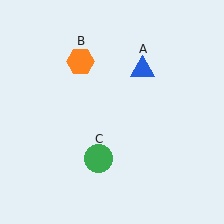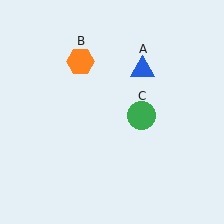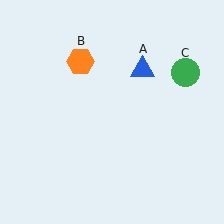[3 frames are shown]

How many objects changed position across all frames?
1 object changed position: green circle (object C).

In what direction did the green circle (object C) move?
The green circle (object C) moved up and to the right.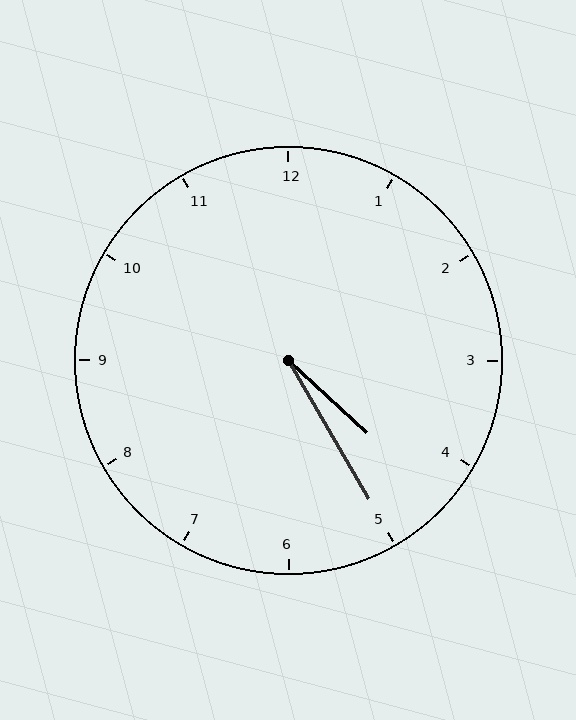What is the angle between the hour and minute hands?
Approximately 18 degrees.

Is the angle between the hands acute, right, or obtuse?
It is acute.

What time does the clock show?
4:25.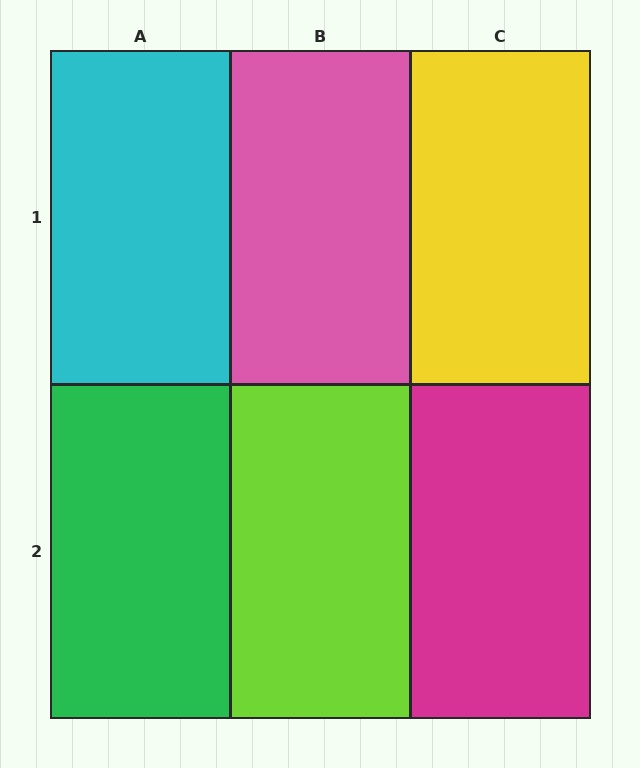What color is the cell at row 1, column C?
Yellow.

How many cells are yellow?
1 cell is yellow.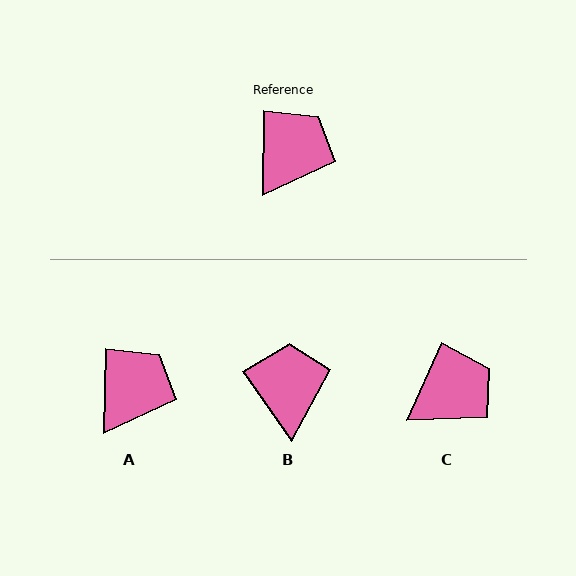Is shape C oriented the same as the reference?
No, it is off by about 23 degrees.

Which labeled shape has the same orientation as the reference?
A.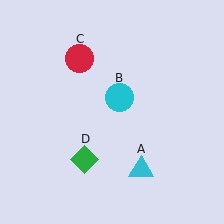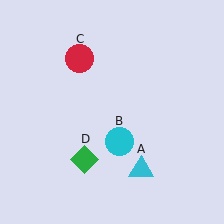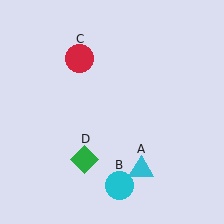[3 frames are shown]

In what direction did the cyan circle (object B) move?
The cyan circle (object B) moved down.